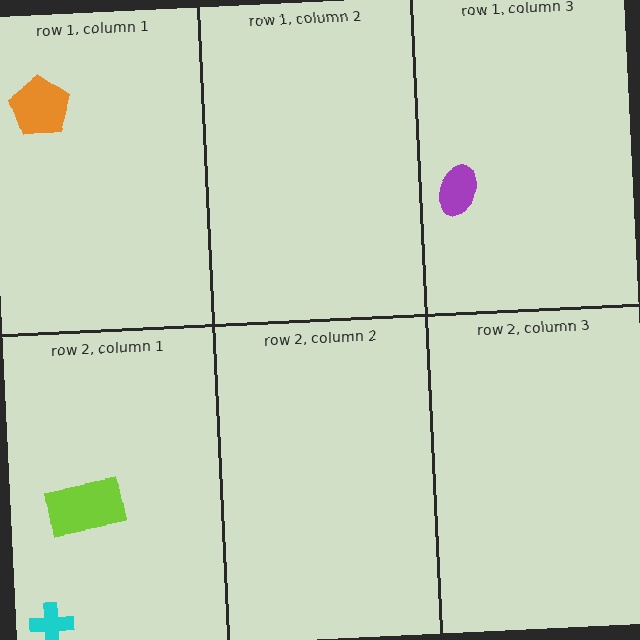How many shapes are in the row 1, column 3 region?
1.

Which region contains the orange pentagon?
The row 1, column 1 region.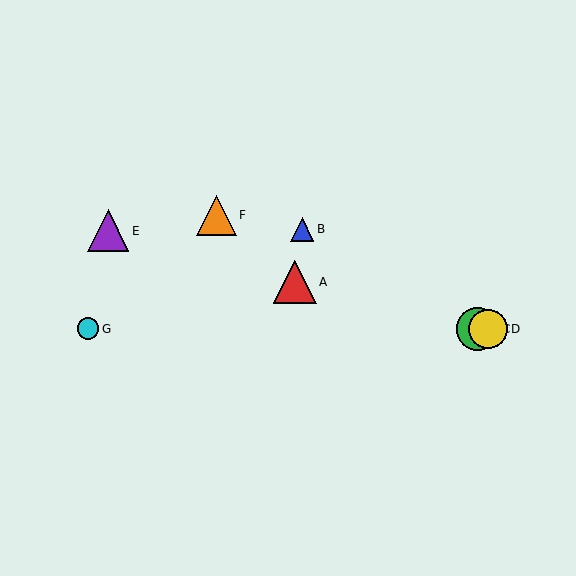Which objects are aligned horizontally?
Objects C, D, G are aligned horizontally.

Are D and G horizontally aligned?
Yes, both are at y≈329.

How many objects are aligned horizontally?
3 objects (C, D, G) are aligned horizontally.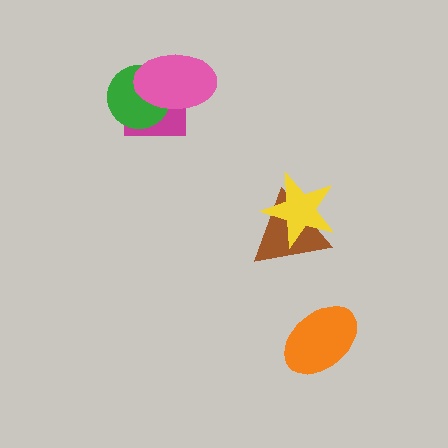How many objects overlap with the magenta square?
2 objects overlap with the magenta square.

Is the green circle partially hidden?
Yes, it is partially covered by another shape.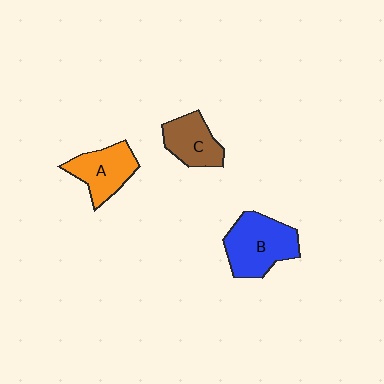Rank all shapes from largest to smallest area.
From largest to smallest: B (blue), A (orange), C (brown).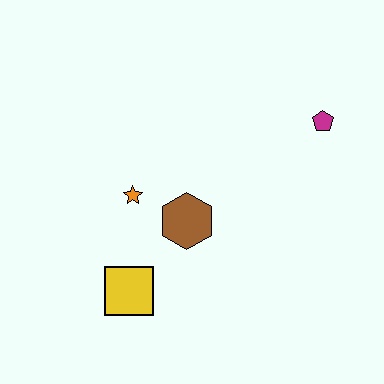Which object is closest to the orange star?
The brown hexagon is closest to the orange star.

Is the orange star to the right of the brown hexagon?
No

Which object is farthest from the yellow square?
The magenta pentagon is farthest from the yellow square.